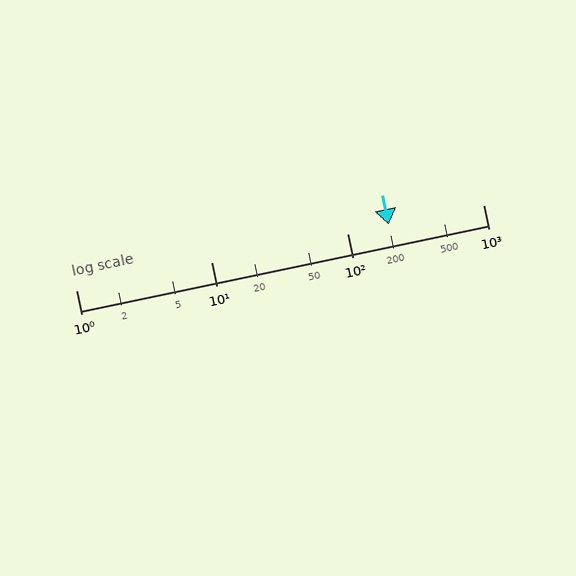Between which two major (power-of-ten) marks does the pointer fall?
The pointer is between 100 and 1000.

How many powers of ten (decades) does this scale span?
The scale spans 3 decades, from 1 to 1000.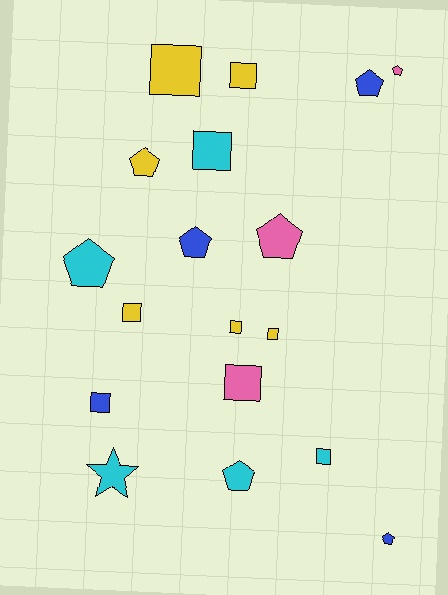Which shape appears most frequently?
Square, with 9 objects.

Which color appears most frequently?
Yellow, with 6 objects.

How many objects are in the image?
There are 18 objects.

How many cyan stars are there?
There is 1 cyan star.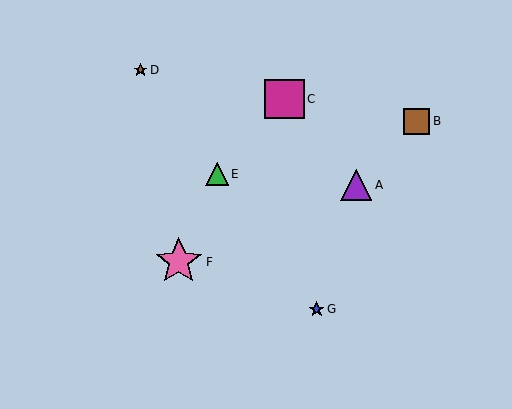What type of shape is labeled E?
Shape E is a green triangle.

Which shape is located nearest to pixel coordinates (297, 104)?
The magenta square (labeled C) at (285, 99) is nearest to that location.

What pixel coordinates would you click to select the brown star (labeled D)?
Click at (140, 70) to select the brown star D.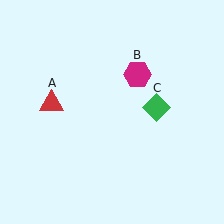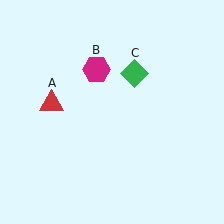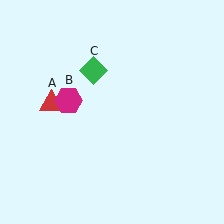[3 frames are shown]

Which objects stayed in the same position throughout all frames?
Red triangle (object A) remained stationary.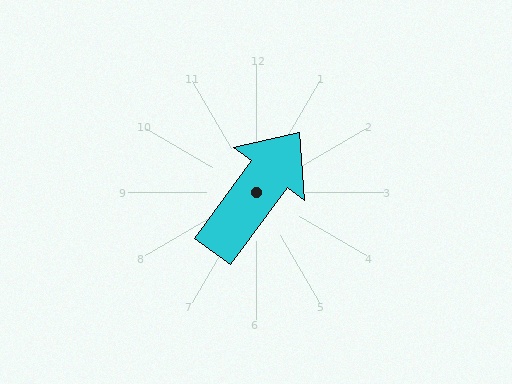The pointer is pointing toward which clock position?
Roughly 1 o'clock.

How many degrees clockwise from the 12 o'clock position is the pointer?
Approximately 36 degrees.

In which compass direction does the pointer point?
Northeast.